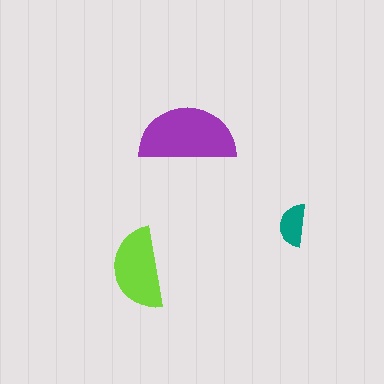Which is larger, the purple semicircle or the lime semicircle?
The purple one.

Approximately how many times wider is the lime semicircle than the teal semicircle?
About 2 times wider.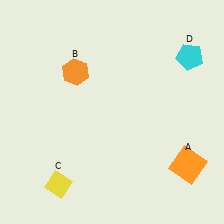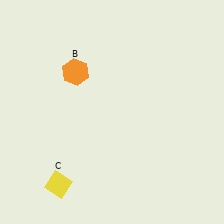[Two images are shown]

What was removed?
The orange square (A), the cyan pentagon (D) were removed in Image 2.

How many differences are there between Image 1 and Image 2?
There are 2 differences between the two images.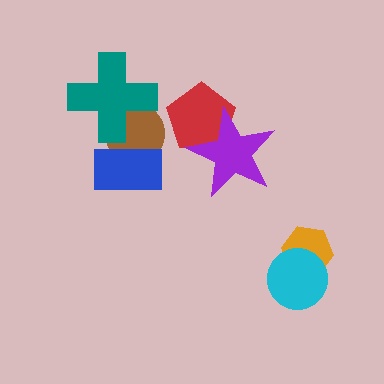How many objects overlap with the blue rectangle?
1 object overlaps with the blue rectangle.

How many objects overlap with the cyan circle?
1 object overlaps with the cyan circle.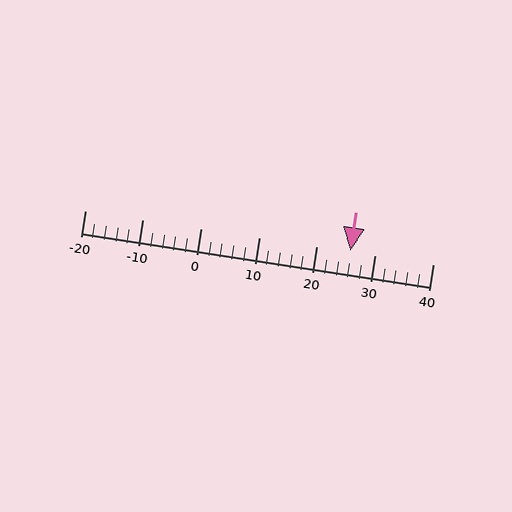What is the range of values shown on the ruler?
The ruler shows values from -20 to 40.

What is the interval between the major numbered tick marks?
The major tick marks are spaced 10 units apart.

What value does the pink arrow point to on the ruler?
The pink arrow points to approximately 26.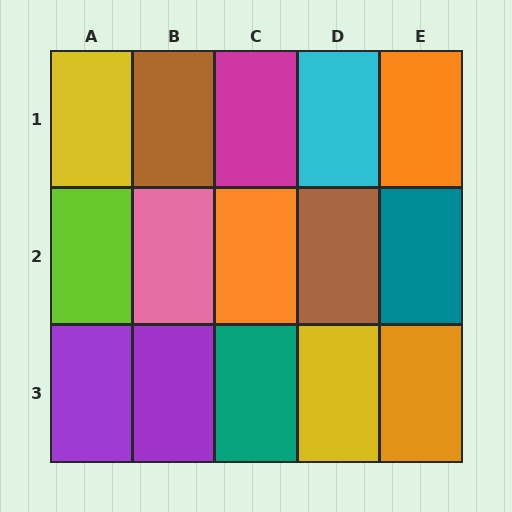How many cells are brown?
2 cells are brown.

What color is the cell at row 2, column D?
Brown.